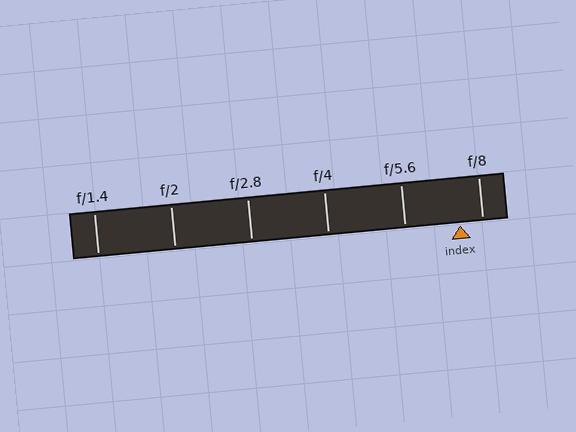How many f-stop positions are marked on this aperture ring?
There are 6 f-stop positions marked.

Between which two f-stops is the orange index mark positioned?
The index mark is between f/5.6 and f/8.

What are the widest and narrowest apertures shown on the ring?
The widest aperture shown is f/1.4 and the narrowest is f/8.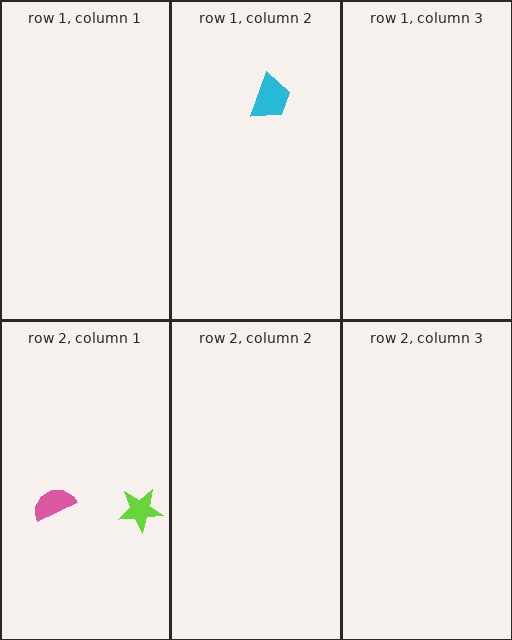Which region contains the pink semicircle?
The row 2, column 1 region.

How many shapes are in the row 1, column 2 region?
1.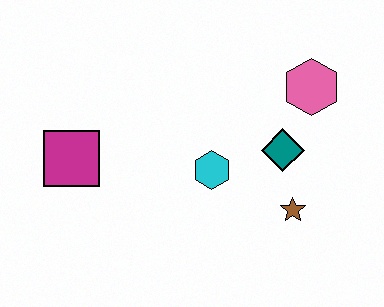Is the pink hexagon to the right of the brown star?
Yes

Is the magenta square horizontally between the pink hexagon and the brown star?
No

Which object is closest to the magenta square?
The cyan hexagon is closest to the magenta square.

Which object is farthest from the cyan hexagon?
The magenta square is farthest from the cyan hexagon.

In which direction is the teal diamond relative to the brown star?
The teal diamond is above the brown star.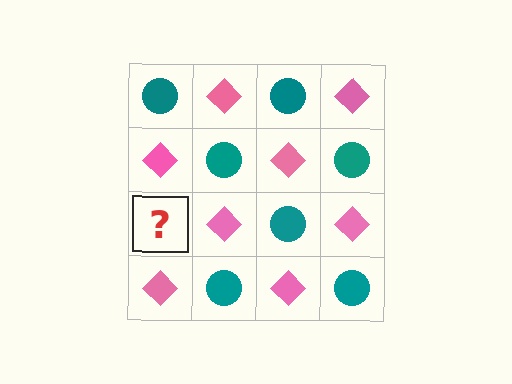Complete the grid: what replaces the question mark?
The question mark should be replaced with a teal circle.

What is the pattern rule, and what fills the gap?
The rule is that it alternates teal circle and pink diamond in a checkerboard pattern. The gap should be filled with a teal circle.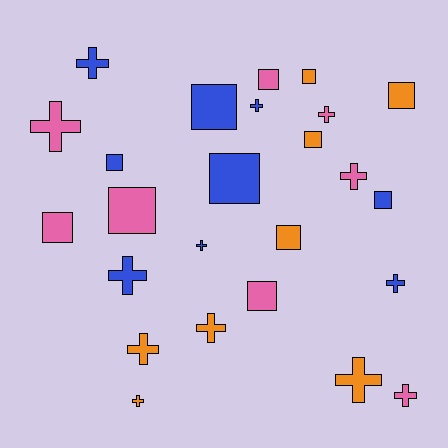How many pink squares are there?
There are 4 pink squares.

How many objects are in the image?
There are 25 objects.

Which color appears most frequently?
Blue, with 9 objects.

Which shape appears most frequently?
Cross, with 13 objects.